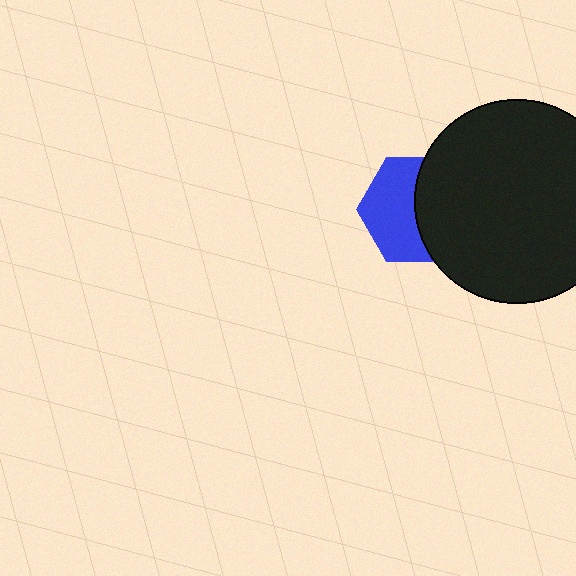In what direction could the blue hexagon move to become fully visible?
The blue hexagon could move left. That would shift it out from behind the black circle entirely.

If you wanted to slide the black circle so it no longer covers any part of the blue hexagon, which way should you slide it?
Slide it right — that is the most direct way to separate the two shapes.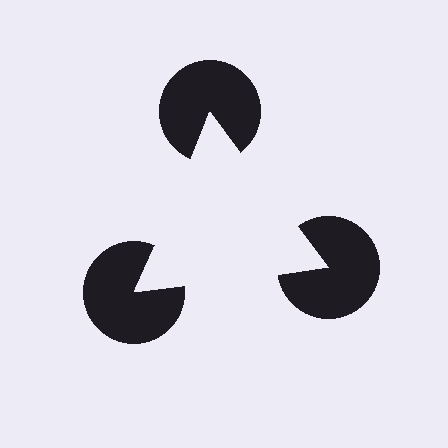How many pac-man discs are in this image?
There are 3 — one at each vertex of the illusory triangle.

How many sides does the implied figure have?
3 sides.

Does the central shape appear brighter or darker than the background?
It typically appears slightly brighter than the background, even though no actual brightness change is drawn.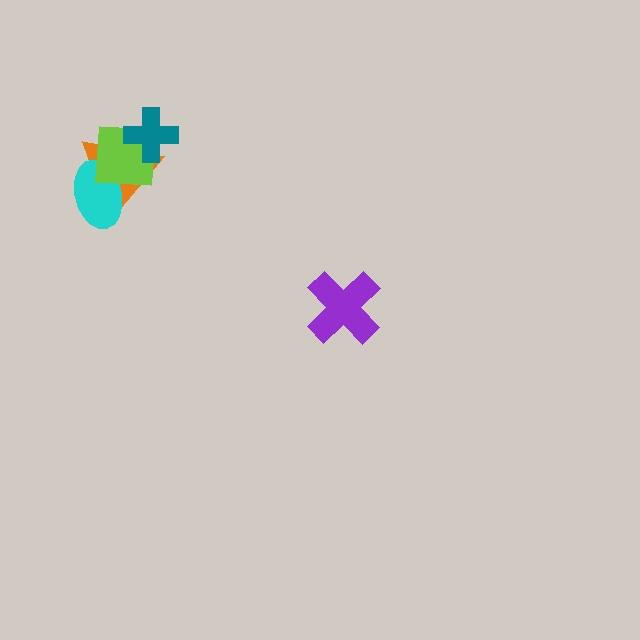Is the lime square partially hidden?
Yes, it is partially covered by another shape.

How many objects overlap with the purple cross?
0 objects overlap with the purple cross.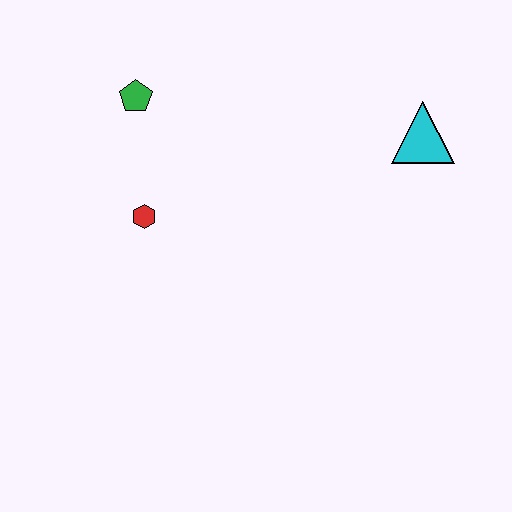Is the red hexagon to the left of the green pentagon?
No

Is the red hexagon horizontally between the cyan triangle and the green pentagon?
Yes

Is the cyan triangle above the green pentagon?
No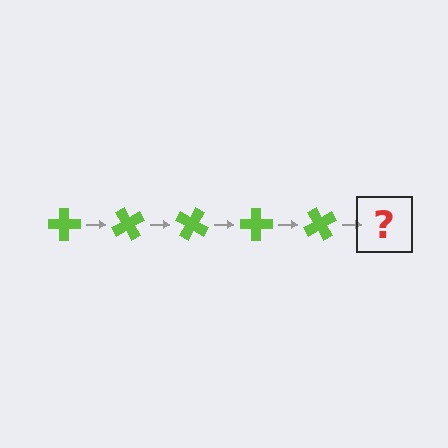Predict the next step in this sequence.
The next step is a lime cross rotated 300 degrees.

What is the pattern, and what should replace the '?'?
The pattern is that the cross rotates 60 degrees each step. The '?' should be a lime cross rotated 300 degrees.